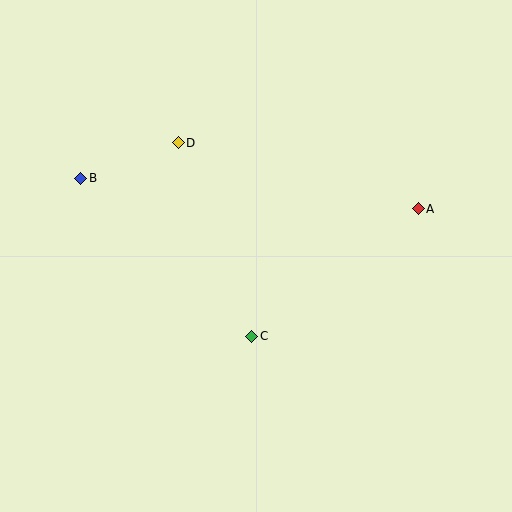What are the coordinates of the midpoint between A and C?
The midpoint between A and C is at (335, 272).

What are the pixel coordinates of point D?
Point D is at (178, 143).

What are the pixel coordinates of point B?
Point B is at (81, 178).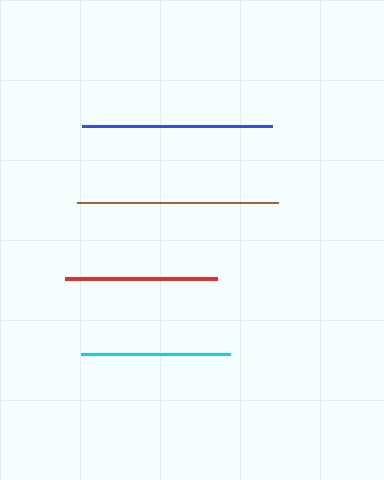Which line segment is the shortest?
The cyan line is the shortest at approximately 150 pixels.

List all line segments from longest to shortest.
From longest to shortest: brown, blue, red, cyan.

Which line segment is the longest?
The brown line is the longest at approximately 201 pixels.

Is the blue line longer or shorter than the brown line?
The brown line is longer than the blue line.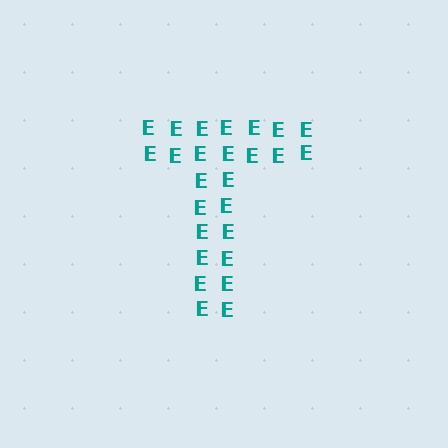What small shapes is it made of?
It is made of small letter E's.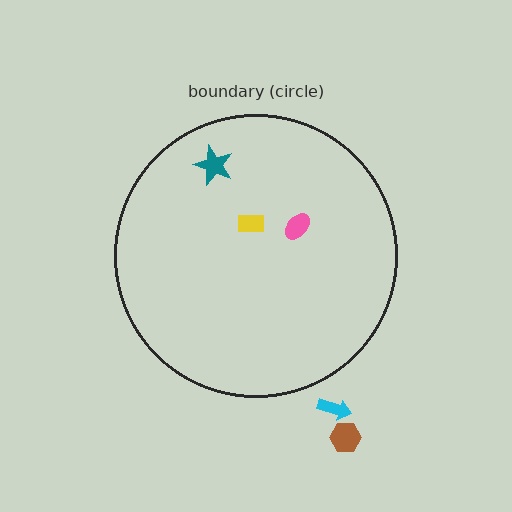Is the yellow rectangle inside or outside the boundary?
Inside.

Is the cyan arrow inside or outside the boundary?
Outside.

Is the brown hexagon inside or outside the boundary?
Outside.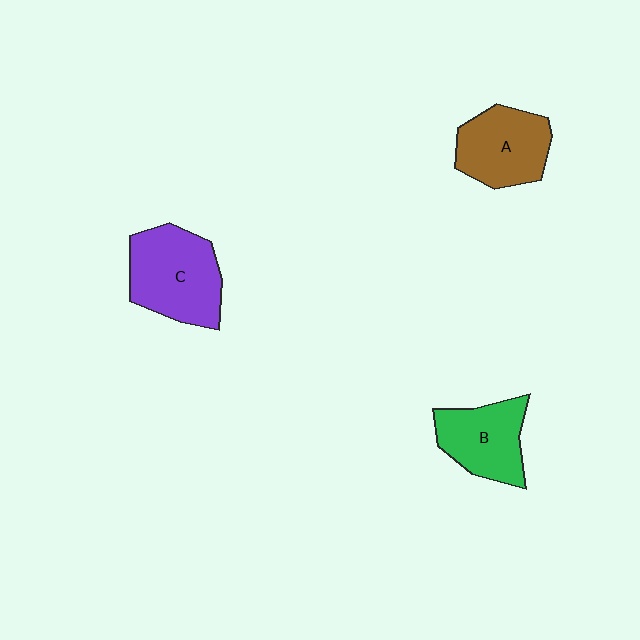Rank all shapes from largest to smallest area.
From largest to smallest: C (purple), A (brown), B (green).